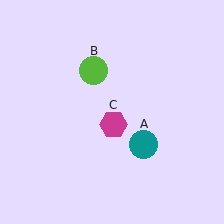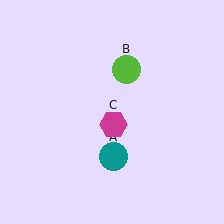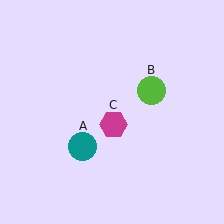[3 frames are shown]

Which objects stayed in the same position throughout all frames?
Magenta hexagon (object C) remained stationary.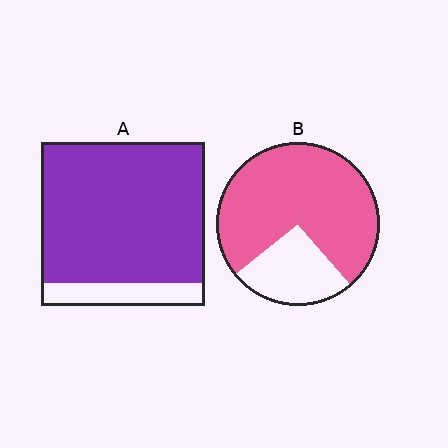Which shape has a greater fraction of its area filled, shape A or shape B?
Shape A.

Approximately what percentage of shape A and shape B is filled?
A is approximately 85% and B is approximately 75%.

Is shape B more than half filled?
Yes.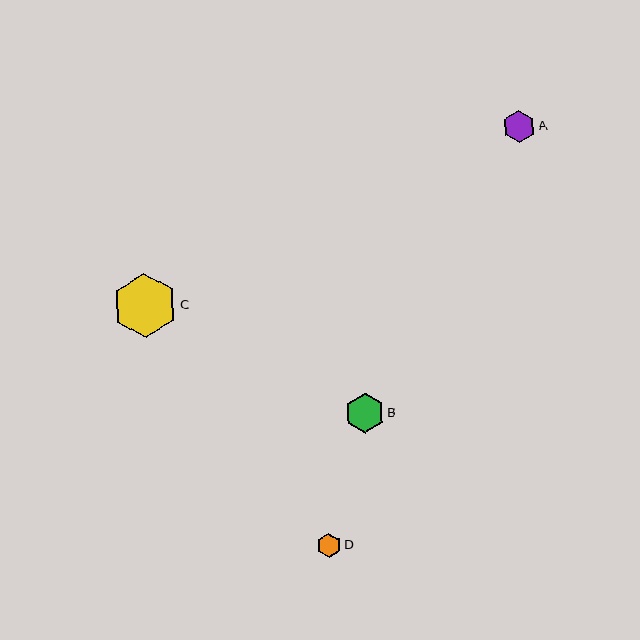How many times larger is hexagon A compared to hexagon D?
Hexagon A is approximately 1.3 times the size of hexagon D.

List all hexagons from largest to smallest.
From largest to smallest: C, B, A, D.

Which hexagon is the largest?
Hexagon C is the largest with a size of approximately 64 pixels.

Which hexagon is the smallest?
Hexagon D is the smallest with a size of approximately 24 pixels.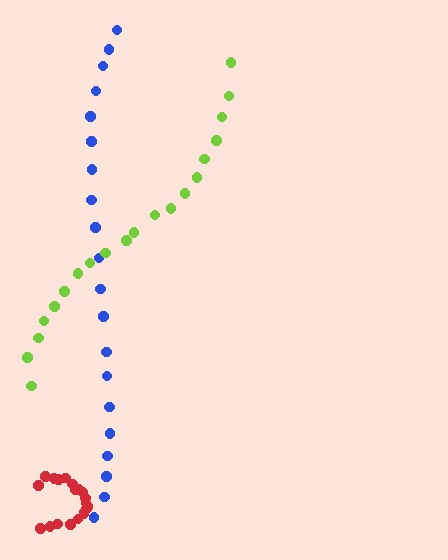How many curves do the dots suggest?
There are 3 distinct paths.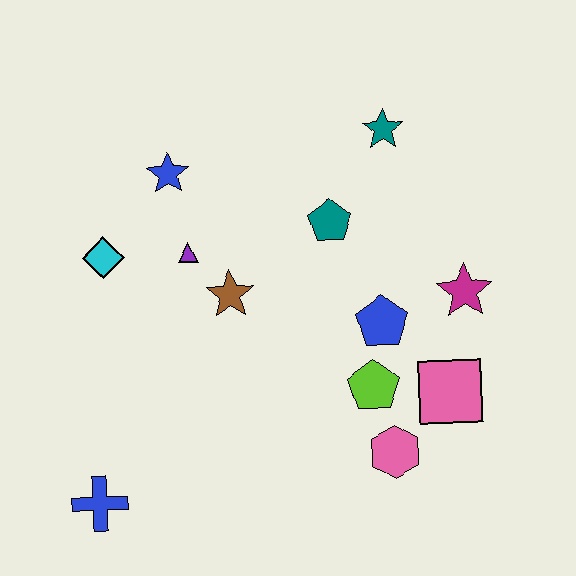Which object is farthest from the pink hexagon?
The blue star is farthest from the pink hexagon.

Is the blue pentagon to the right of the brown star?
Yes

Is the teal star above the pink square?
Yes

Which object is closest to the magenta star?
The blue pentagon is closest to the magenta star.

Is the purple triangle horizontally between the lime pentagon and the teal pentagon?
No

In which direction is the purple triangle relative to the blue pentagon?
The purple triangle is to the left of the blue pentagon.